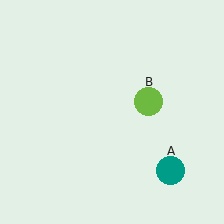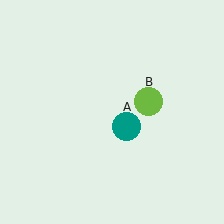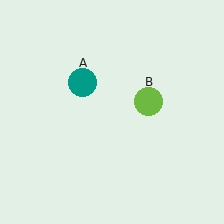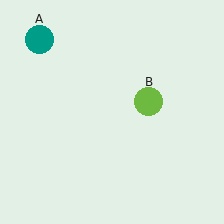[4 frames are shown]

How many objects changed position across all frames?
1 object changed position: teal circle (object A).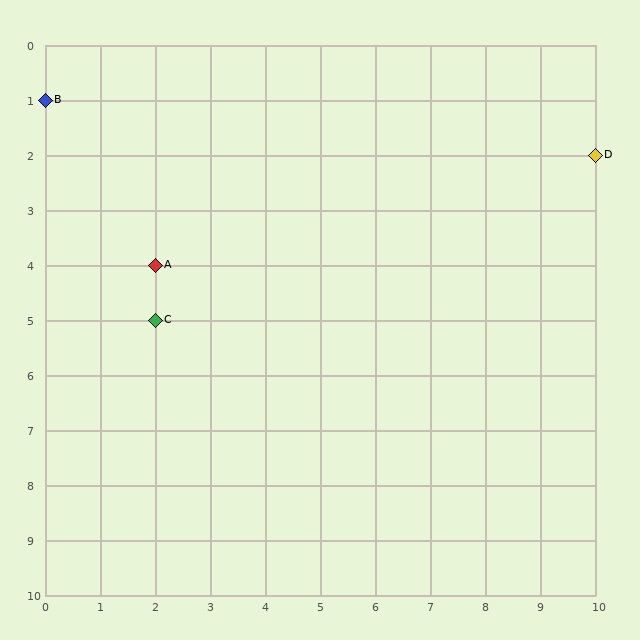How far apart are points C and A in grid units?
Points C and A are 1 row apart.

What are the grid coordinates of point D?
Point D is at grid coordinates (10, 2).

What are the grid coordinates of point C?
Point C is at grid coordinates (2, 5).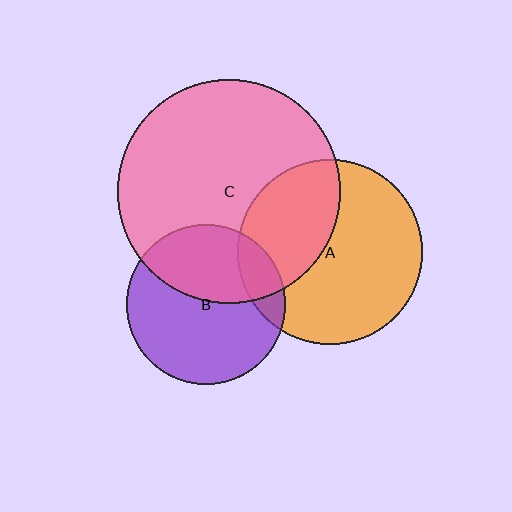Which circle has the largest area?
Circle C (pink).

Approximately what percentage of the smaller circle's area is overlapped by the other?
Approximately 15%.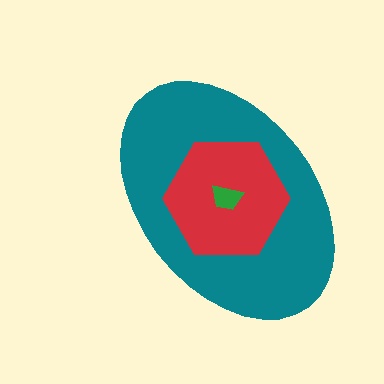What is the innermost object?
The green trapezoid.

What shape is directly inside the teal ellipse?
The red hexagon.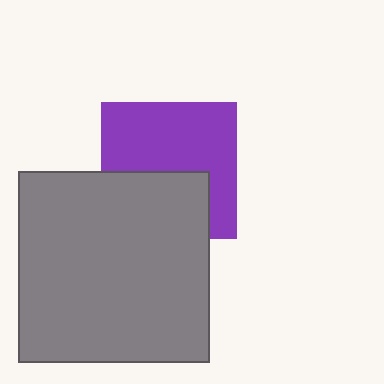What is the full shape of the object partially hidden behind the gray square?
The partially hidden object is a purple square.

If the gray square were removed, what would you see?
You would see the complete purple square.